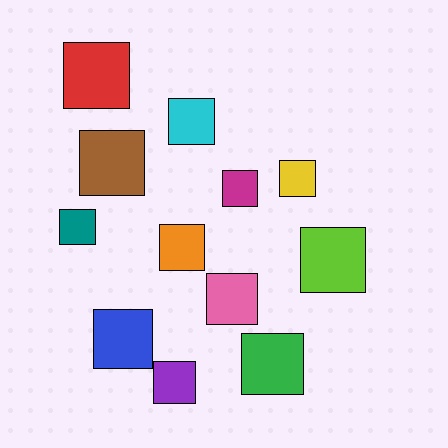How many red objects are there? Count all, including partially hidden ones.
There is 1 red object.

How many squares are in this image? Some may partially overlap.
There are 12 squares.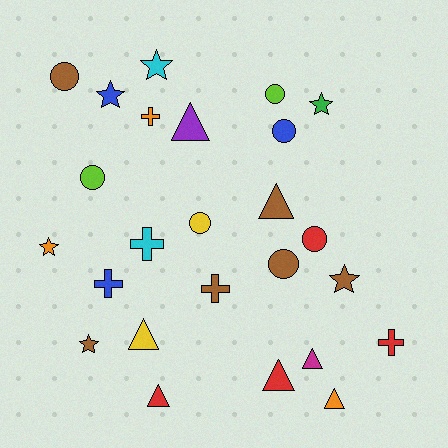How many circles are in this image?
There are 7 circles.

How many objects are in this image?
There are 25 objects.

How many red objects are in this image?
There are 4 red objects.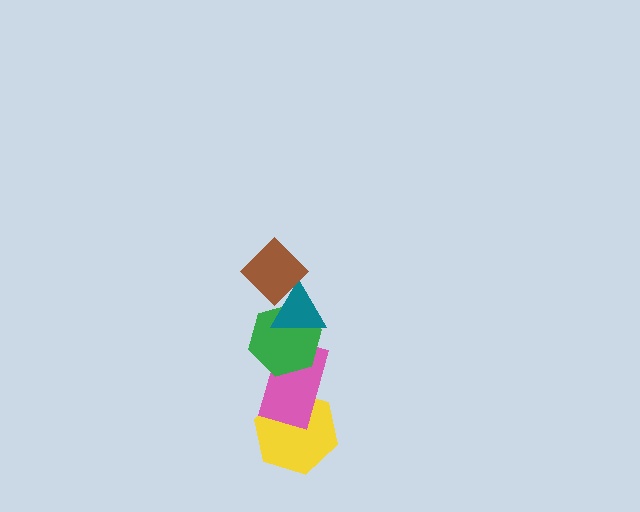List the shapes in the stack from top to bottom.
From top to bottom: the brown diamond, the teal triangle, the green hexagon, the pink rectangle, the yellow hexagon.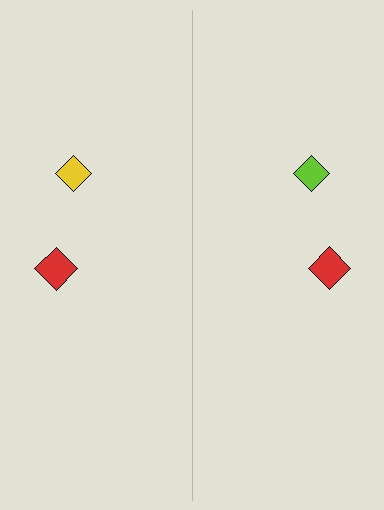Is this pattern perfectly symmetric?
No, the pattern is not perfectly symmetric. The lime diamond on the right side breaks the symmetry — its mirror counterpart is yellow.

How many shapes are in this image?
There are 4 shapes in this image.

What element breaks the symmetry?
The lime diamond on the right side breaks the symmetry — its mirror counterpart is yellow.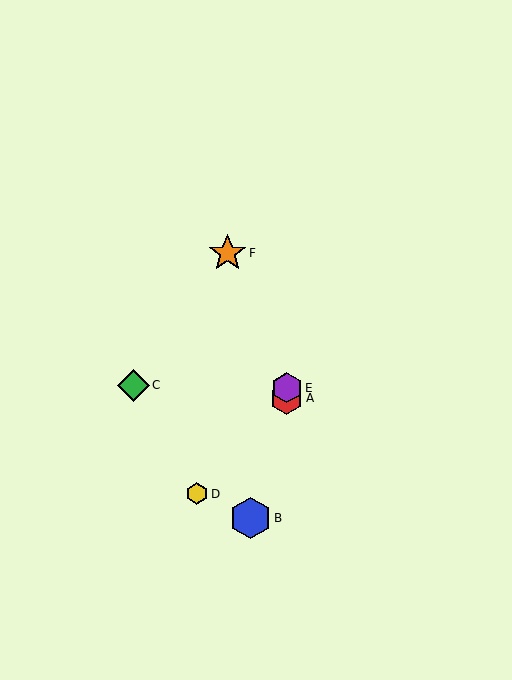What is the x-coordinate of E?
Object E is at x≈287.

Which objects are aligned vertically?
Objects A, E are aligned vertically.